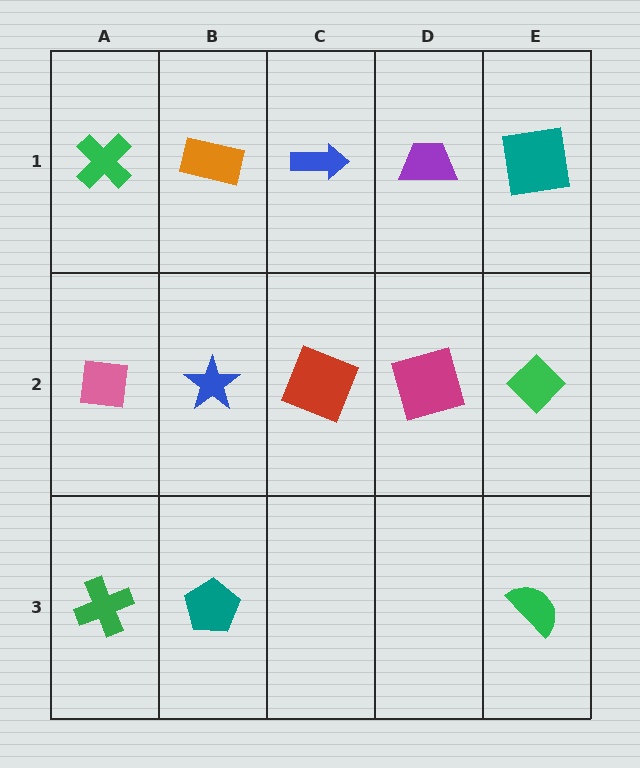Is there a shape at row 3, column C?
No, that cell is empty.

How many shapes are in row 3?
3 shapes.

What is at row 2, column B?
A blue star.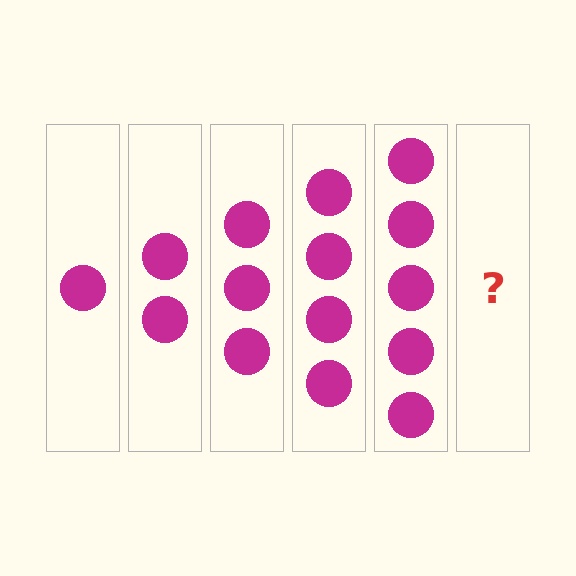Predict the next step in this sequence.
The next step is 6 circles.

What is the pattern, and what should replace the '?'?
The pattern is that each step adds one more circle. The '?' should be 6 circles.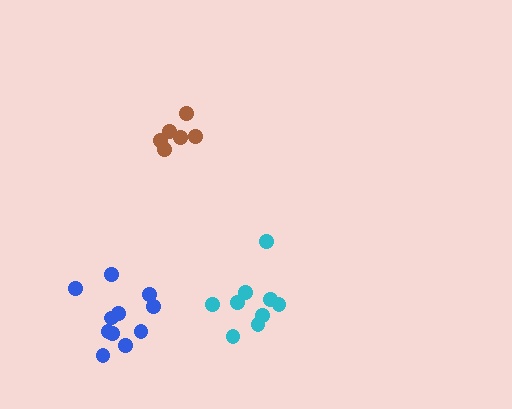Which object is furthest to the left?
The blue cluster is leftmost.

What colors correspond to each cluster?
The clusters are colored: brown, blue, cyan.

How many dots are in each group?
Group 1: 6 dots, Group 2: 11 dots, Group 3: 9 dots (26 total).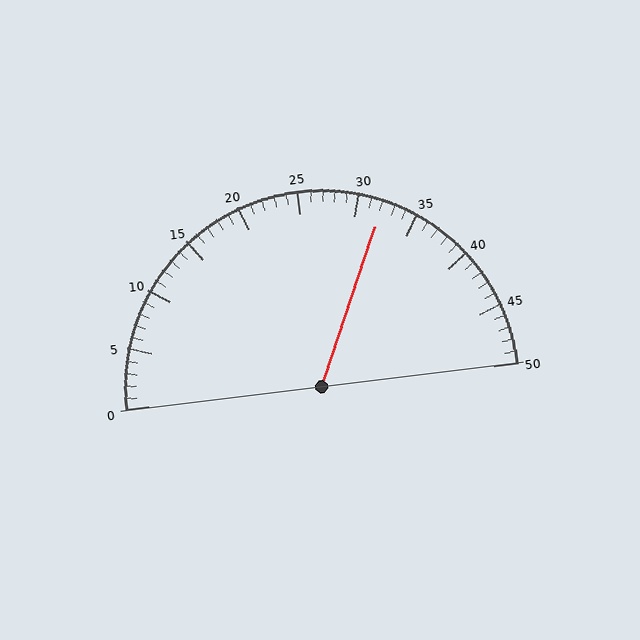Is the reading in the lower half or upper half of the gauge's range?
The reading is in the upper half of the range (0 to 50).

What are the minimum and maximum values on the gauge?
The gauge ranges from 0 to 50.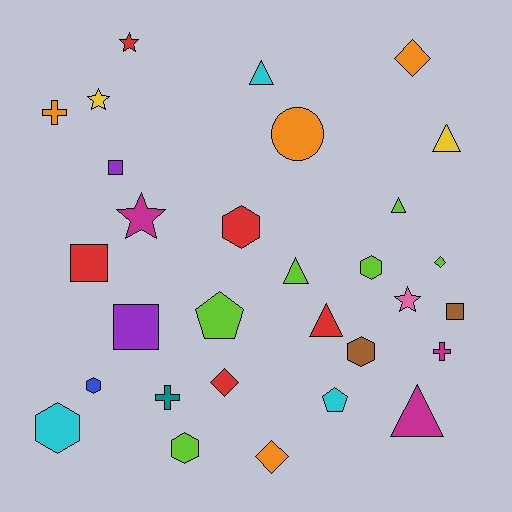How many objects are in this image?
There are 30 objects.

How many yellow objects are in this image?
There are 2 yellow objects.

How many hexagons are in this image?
There are 6 hexagons.